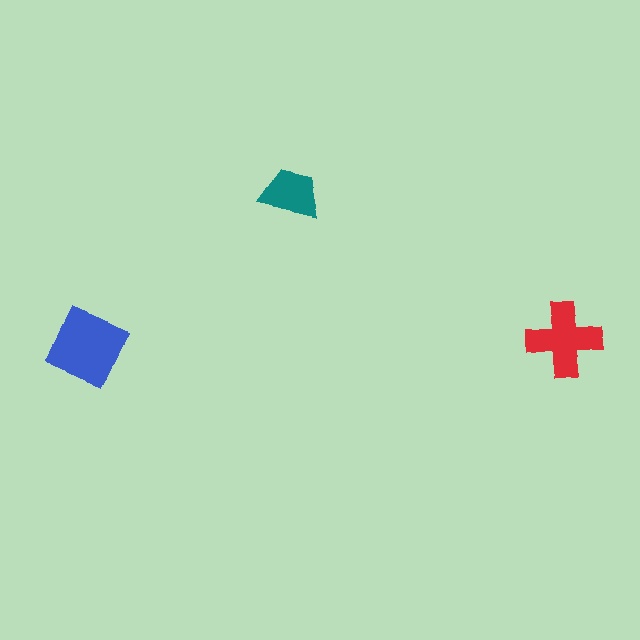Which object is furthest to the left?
The blue square is leftmost.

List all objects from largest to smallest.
The blue square, the red cross, the teal trapezoid.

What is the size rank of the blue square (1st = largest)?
1st.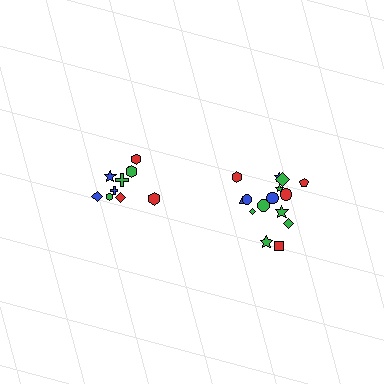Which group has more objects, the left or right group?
The right group.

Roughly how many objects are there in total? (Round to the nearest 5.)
Roughly 25 objects in total.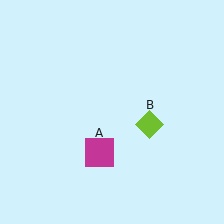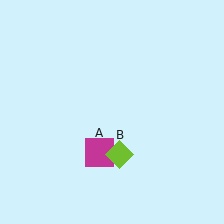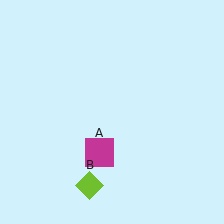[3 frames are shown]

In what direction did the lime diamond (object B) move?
The lime diamond (object B) moved down and to the left.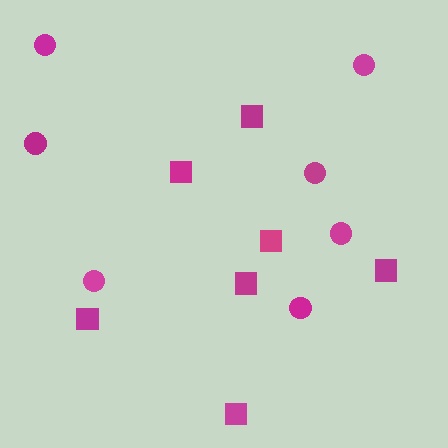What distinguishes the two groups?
There are 2 groups: one group of circles (7) and one group of squares (7).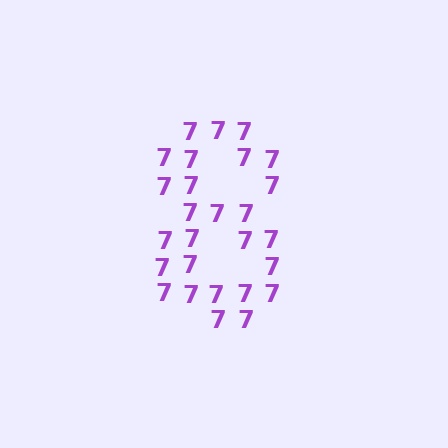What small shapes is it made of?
It is made of small digit 7's.